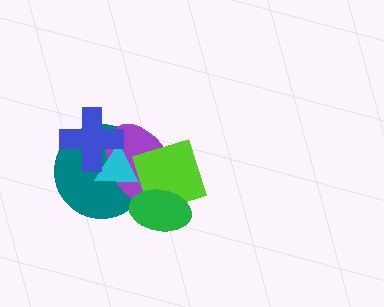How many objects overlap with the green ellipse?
3 objects overlap with the green ellipse.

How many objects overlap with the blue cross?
3 objects overlap with the blue cross.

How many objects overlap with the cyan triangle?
4 objects overlap with the cyan triangle.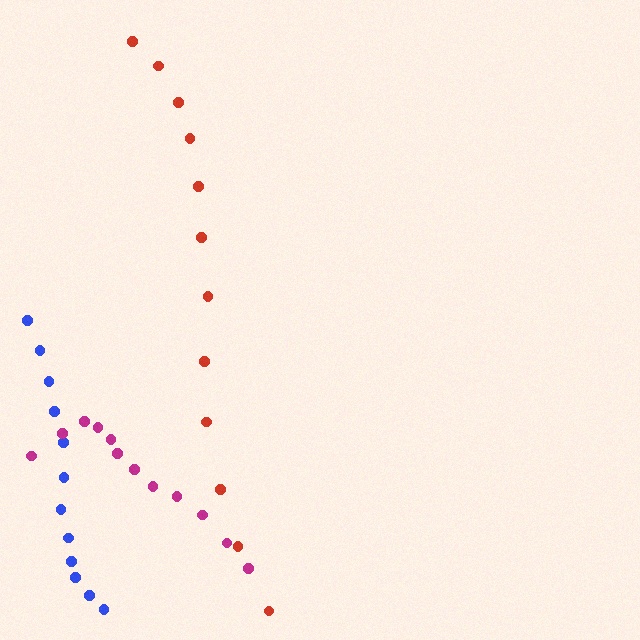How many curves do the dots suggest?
There are 3 distinct paths.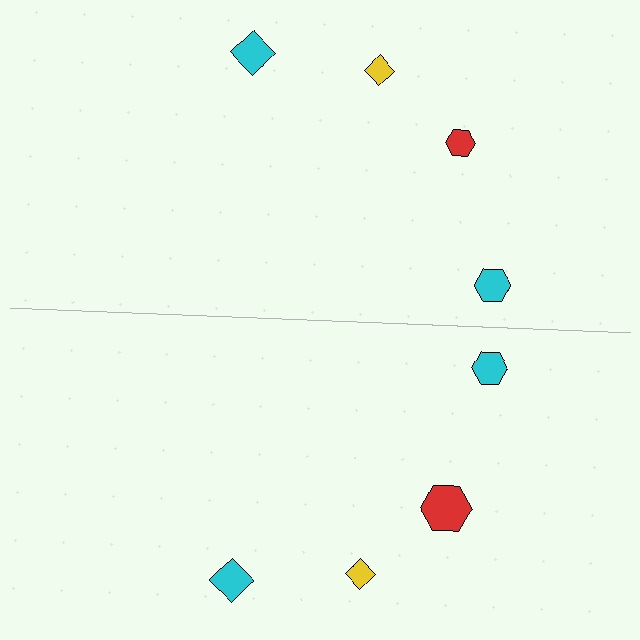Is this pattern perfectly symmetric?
No, the pattern is not perfectly symmetric. The red hexagon on the bottom side has a different size than its mirror counterpart.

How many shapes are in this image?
There are 8 shapes in this image.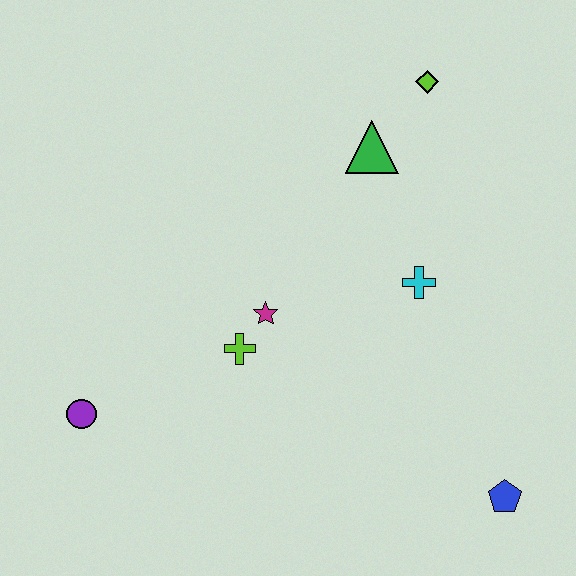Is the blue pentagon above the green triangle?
No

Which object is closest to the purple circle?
The lime cross is closest to the purple circle.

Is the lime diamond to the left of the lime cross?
No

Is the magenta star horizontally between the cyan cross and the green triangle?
No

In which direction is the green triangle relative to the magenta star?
The green triangle is above the magenta star.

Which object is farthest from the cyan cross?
The purple circle is farthest from the cyan cross.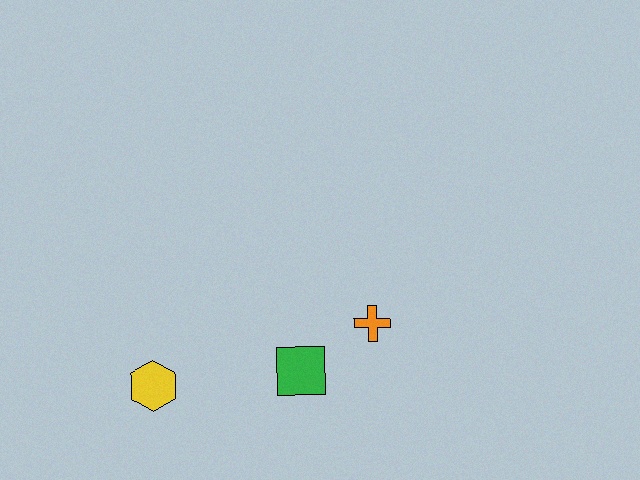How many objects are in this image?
There are 3 objects.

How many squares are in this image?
There is 1 square.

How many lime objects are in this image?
There are no lime objects.